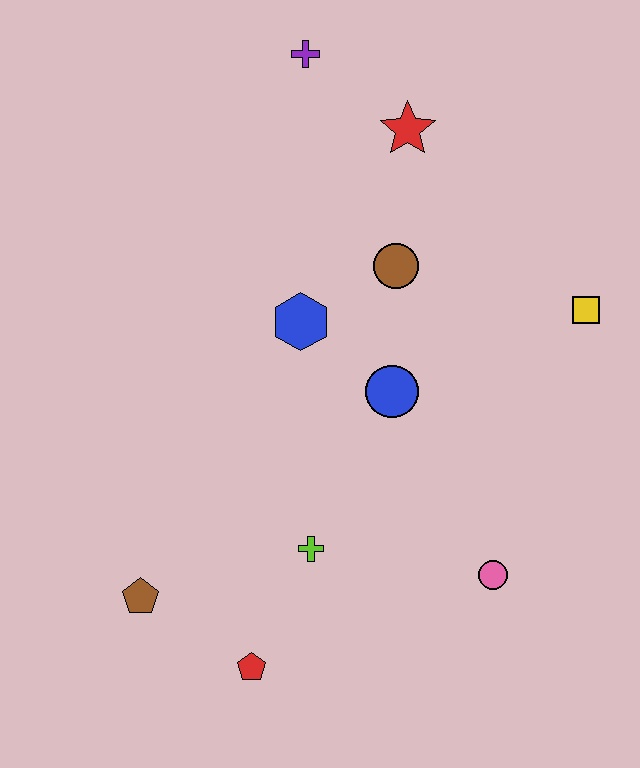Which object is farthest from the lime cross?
The purple cross is farthest from the lime cross.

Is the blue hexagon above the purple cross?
No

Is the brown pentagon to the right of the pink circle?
No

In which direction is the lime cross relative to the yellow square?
The lime cross is to the left of the yellow square.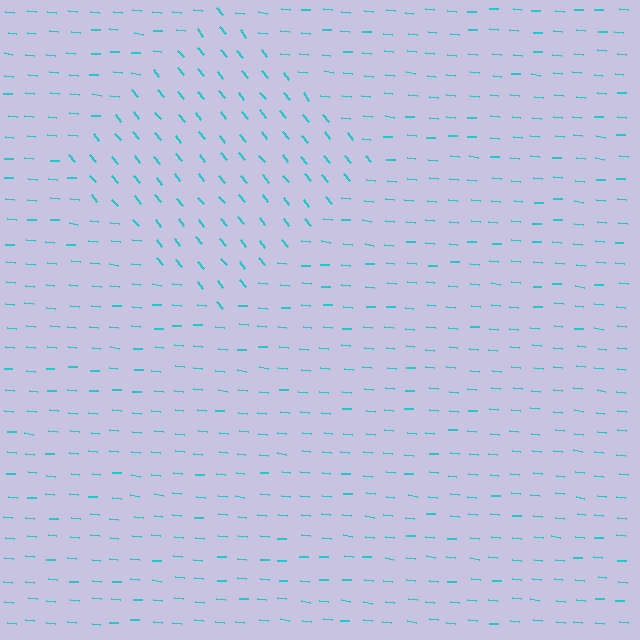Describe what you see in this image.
The image is filled with small cyan line segments. A diamond region in the image has lines oriented differently from the surrounding lines, creating a visible texture boundary.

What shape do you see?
I see a diamond.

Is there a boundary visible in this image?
Yes, there is a texture boundary formed by a change in line orientation.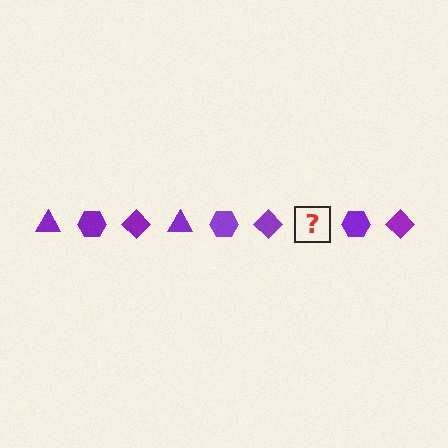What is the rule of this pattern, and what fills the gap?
The rule is that the pattern cycles through triangle, hexagon, diamond shapes in purple. The gap should be filled with a purple triangle.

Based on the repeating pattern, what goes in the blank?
The blank should be a purple triangle.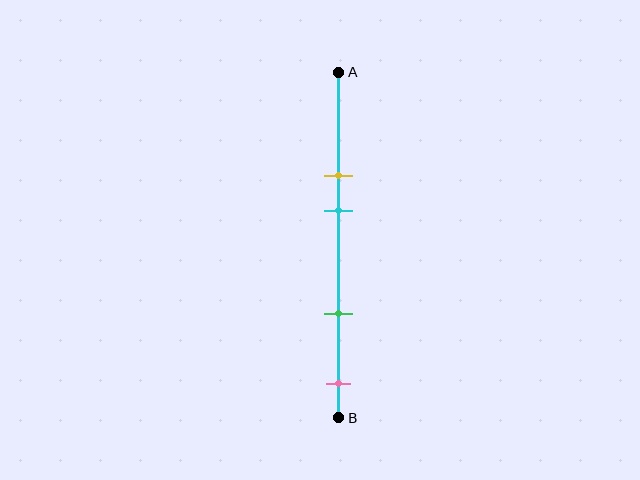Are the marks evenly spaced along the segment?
No, the marks are not evenly spaced.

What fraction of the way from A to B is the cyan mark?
The cyan mark is approximately 40% (0.4) of the way from A to B.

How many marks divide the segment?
There are 4 marks dividing the segment.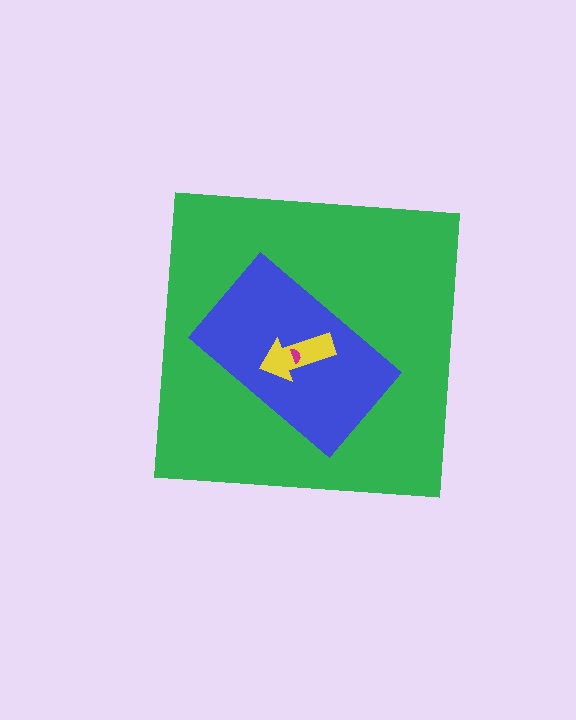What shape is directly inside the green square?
The blue rectangle.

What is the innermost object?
The magenta semicircle.